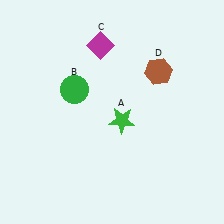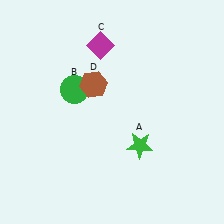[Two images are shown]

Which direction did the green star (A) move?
The green star (A) moved down.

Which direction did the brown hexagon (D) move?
The brown hexagon (D) moved left.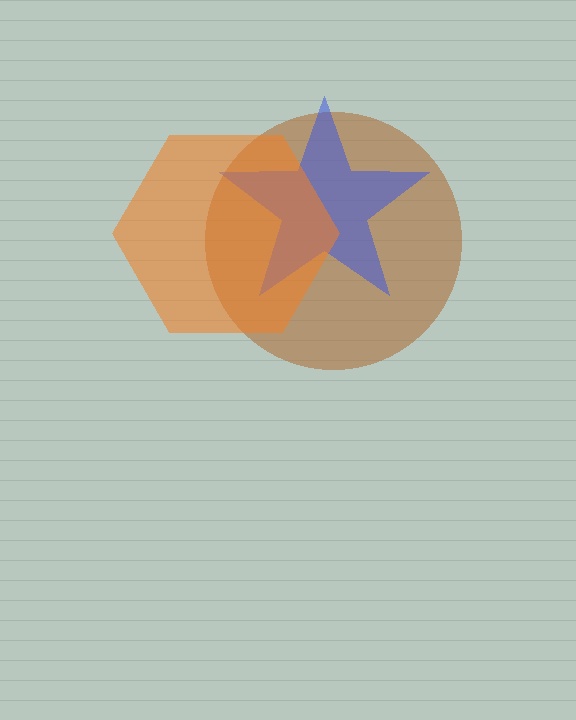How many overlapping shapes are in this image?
There are 3 overlapping shapes in the image.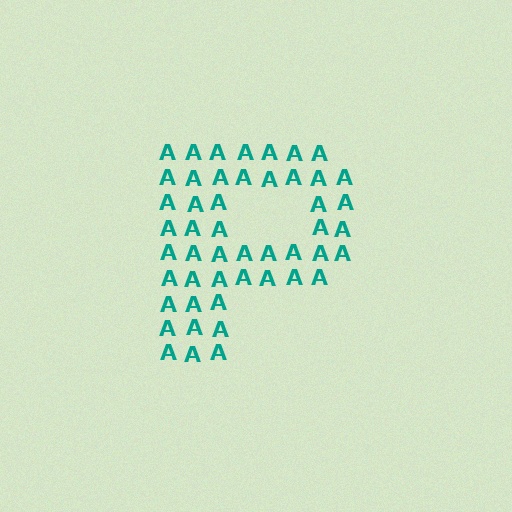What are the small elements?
The small elements are letter A's.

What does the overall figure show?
The overall figure shows the letter P.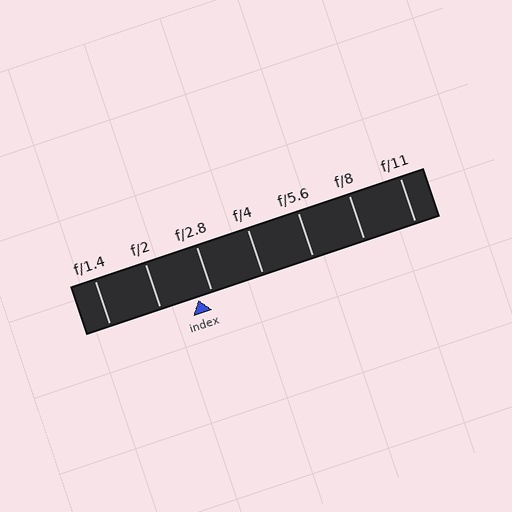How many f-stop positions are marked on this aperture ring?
There are 7 f-stop positions marked.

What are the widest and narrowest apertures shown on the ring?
The widest aperture shown is f/1.4 and the narrowest is f/11.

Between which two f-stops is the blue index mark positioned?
The index mark is between f/2 and f/2.8.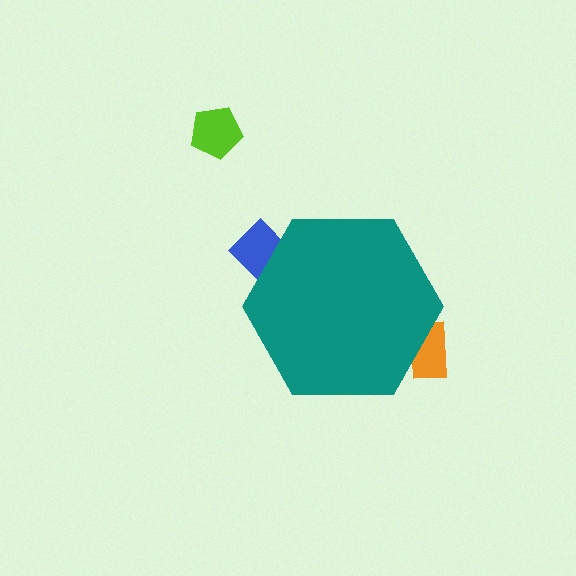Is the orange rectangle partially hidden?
Yes, the orange rectangle is partially hidden behind the teal hexagon.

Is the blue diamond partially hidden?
Yes, the blue diamond is partially hidden behind the teal hexagon.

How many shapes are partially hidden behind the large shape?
2 shapes are partially hidden.